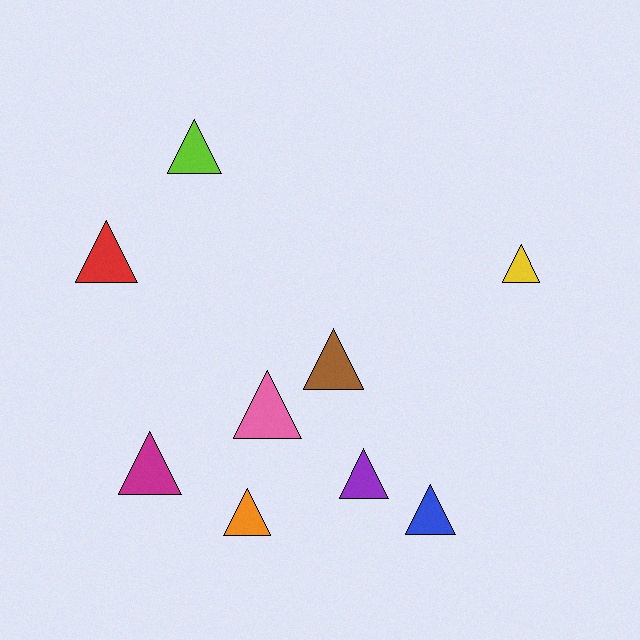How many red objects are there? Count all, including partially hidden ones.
There is 1 red object.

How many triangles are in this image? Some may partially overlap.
There are 9 triangles.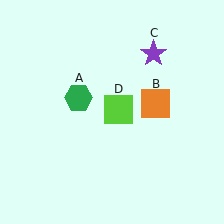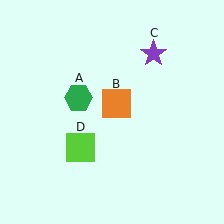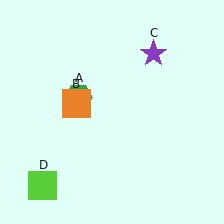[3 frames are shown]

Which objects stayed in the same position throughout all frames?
Green hexagon (object A) and purple star (object C) remained stationary.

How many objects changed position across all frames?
2 objects changed position: orange square (object B), lime square (object D).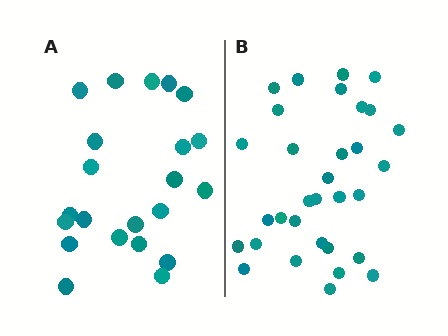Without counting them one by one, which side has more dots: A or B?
Region B (the right region) has more dots.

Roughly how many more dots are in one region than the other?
Region B has roughly 10 or so more dots than region A.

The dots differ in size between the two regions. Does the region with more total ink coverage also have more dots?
No. Region A has more total ink coverage because its dots are larger, but region B actually contains more individual dots. Total area can be misleading — the number of items is what matters here.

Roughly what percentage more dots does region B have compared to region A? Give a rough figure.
About 45% more.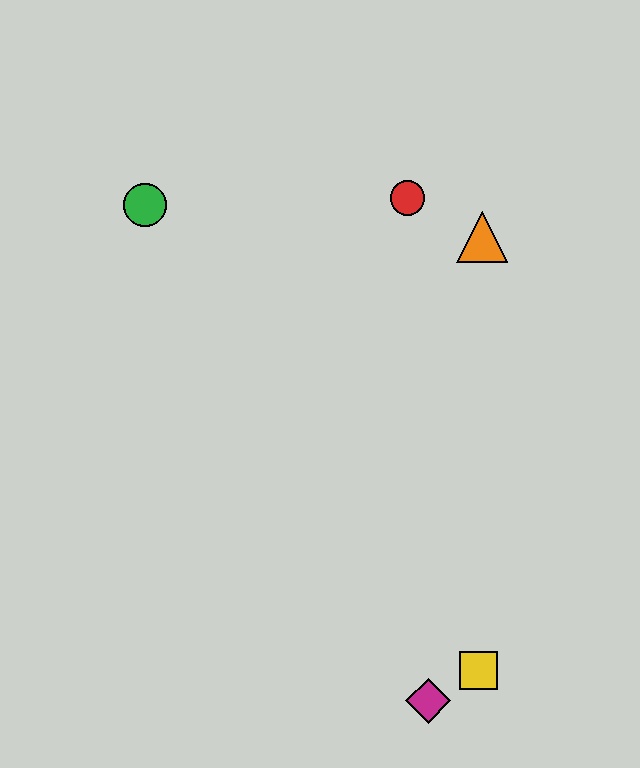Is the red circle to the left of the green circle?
No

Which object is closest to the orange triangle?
The red circle is closest to the orange triangle.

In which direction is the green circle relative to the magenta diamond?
The green circle is above the magenta diamond.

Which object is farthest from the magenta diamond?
The green circle is farthest from the magenta diamond.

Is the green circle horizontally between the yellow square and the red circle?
No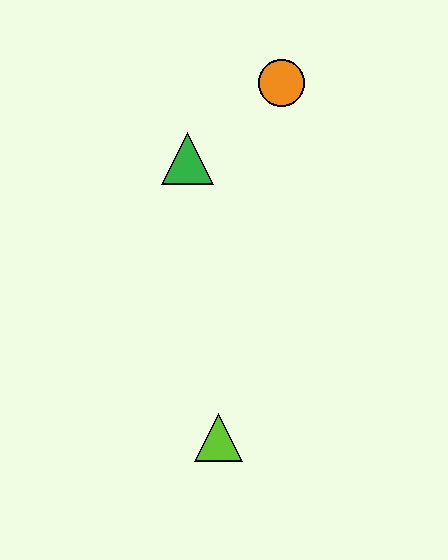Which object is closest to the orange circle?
The green triangle is closest to the orange circle.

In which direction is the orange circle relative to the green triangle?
The orange circle is to the right of the green triangle.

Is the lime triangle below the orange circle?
Yes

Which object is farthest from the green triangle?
The lime triangle is farthest from the green triangle.